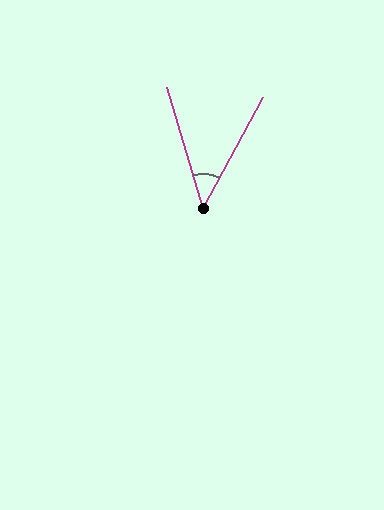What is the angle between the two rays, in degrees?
Approximately 45 degrees.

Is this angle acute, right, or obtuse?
It is acute.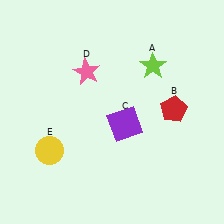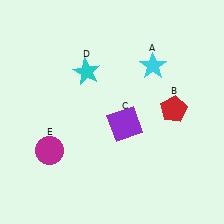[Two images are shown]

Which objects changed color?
A changed from lime to cyan. D changed from pink to cyan. E changed from yellow to magenta.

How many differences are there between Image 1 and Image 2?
There are 3 differences between the two images.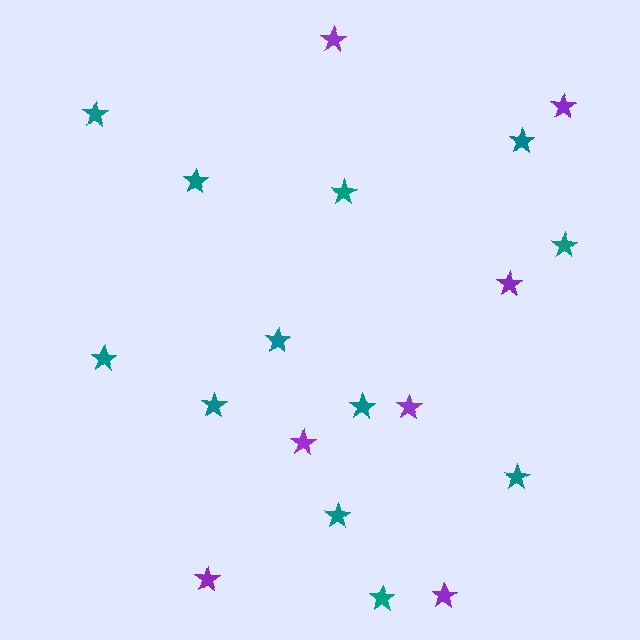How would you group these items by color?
There are 2 groups: one group of purple stars (7) and one group of teal stars (12).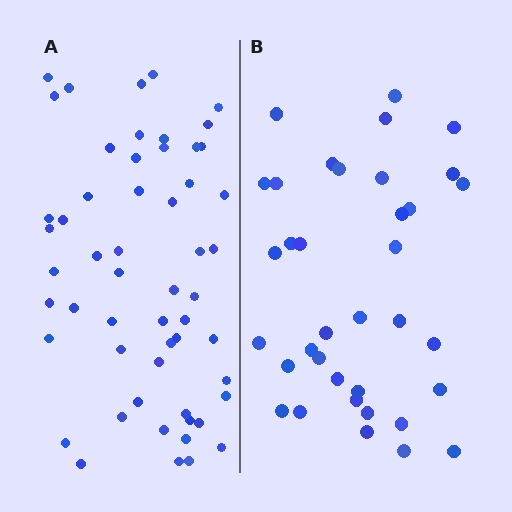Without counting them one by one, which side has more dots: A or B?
Region A (the left region) has more dots.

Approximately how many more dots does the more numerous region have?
Region A has approximately 20 more dots than region B.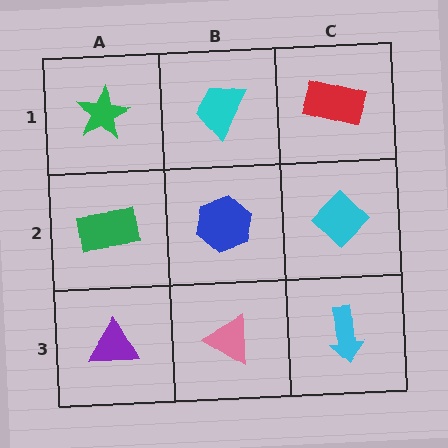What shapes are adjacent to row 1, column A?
A green rectangle (row 2, column A), a cyan trapezoid (row 1, column B).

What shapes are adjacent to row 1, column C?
A cyan diamond (row 2, column C), a cyan trapezoid (row 1, column B).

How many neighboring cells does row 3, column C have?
2.